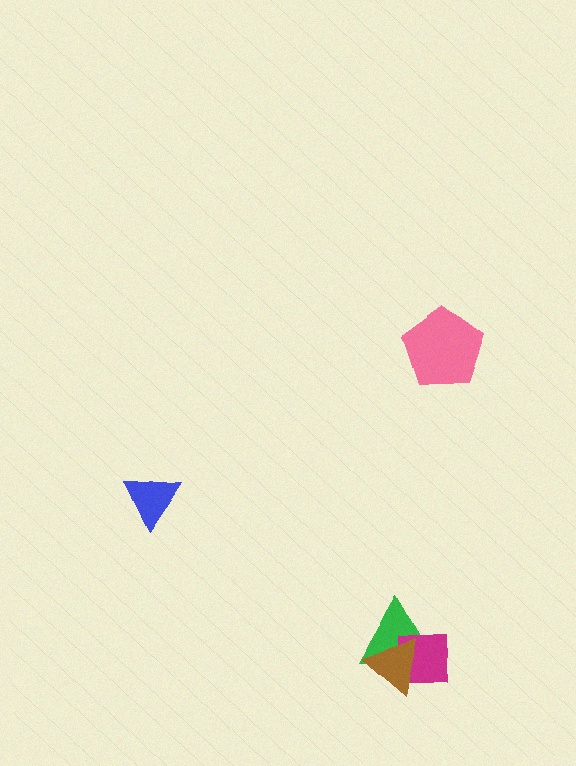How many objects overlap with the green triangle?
2 objects overlap with the green triangle.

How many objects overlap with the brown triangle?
2 objects overlap with the brown triangle.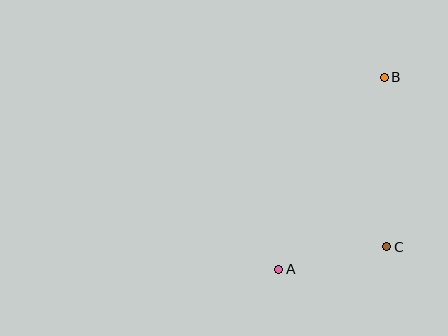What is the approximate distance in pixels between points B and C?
The distance between B and C is approximately 170 pixels.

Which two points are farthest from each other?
Points A and B are farthest from each other.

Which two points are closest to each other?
Points A and C are closest to each other.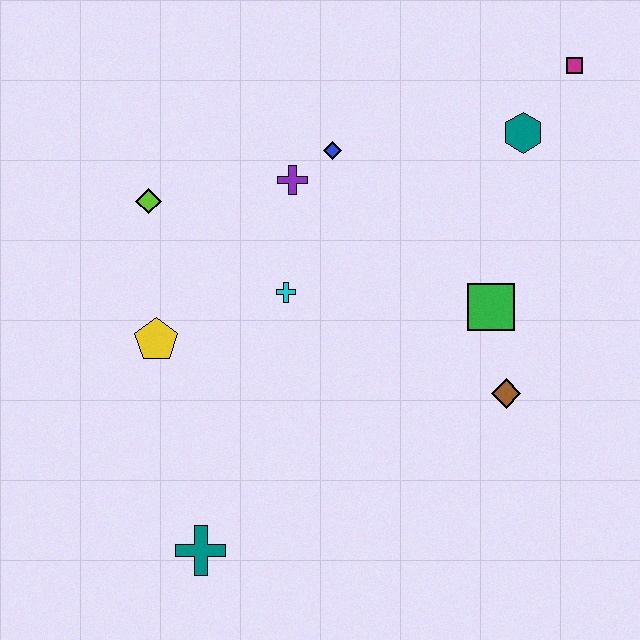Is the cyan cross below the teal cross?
No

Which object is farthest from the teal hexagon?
The teal cross is farthest from the teal hexagon.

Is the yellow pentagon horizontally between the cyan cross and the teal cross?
No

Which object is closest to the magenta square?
The teal hexagon is closest to the magenta square.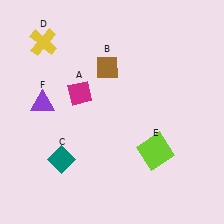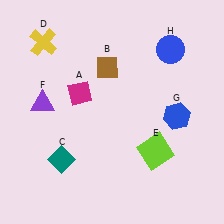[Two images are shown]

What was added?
A blue hexagon (G), a blue circle (H) were added in Image 2.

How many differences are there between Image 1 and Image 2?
There are 2 differences between the two images.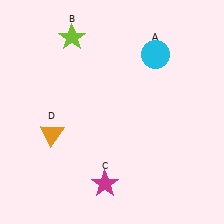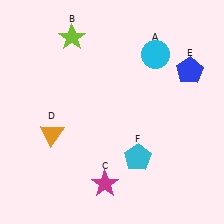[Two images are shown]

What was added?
A blue pentagon (E), a cyan pentagon (F) were added in Image 2.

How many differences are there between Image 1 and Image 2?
There are 2 differences between the two images.